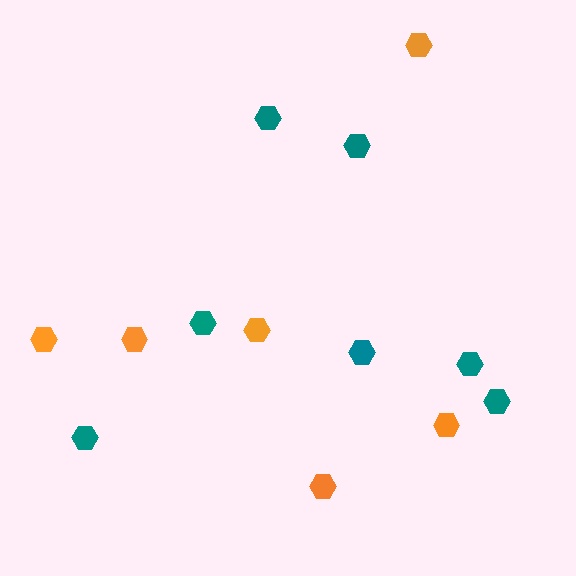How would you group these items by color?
There are 2 groups: one group of teal hexagons (7) and one group of orange hexagons (6).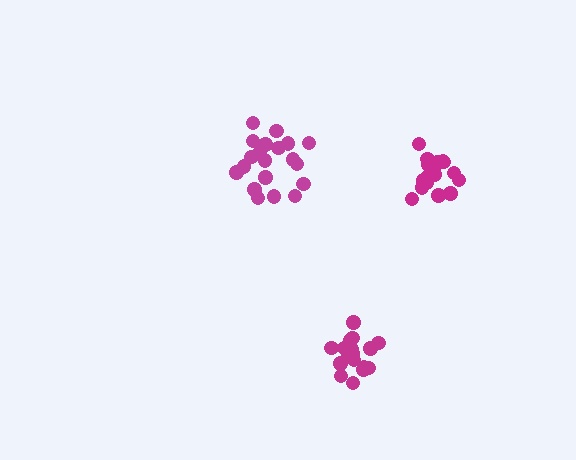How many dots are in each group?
Group 1: 20 dots, Group 2: 17 dots, Group 3: 18 dots (55 total).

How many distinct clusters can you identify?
There are 3 distinct clusters.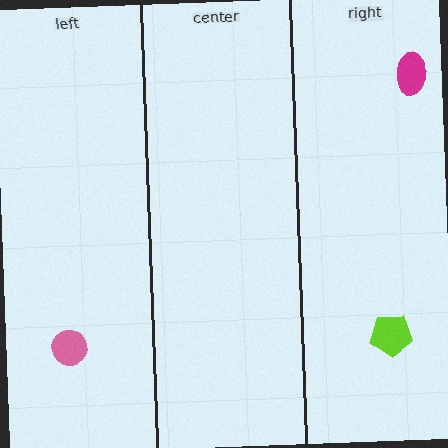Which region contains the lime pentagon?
The right region.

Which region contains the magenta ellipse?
The right region.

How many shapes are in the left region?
1.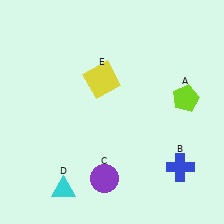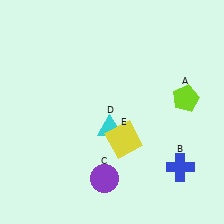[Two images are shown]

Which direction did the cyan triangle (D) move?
The cyan triangle (D) moved up.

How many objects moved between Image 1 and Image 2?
2 objects moved between the two images.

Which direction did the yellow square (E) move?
The yellow square (E) moved down.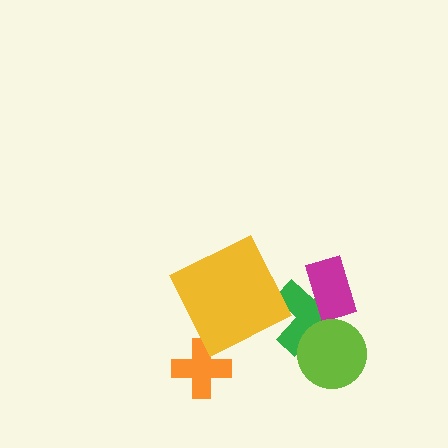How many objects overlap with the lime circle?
1 object overlaps with the lime circle.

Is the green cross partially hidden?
Yes, it is partially covered by another shape.